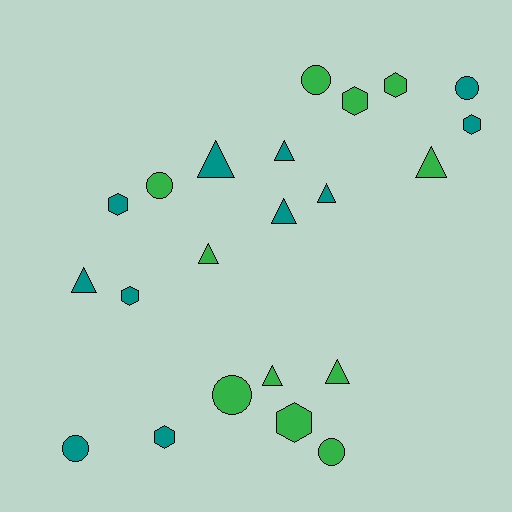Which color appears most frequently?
Teal, with 11 objects.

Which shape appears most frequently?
Triangle, with 9 objects.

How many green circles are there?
There are 4 green circles.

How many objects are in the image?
There are 22 objects.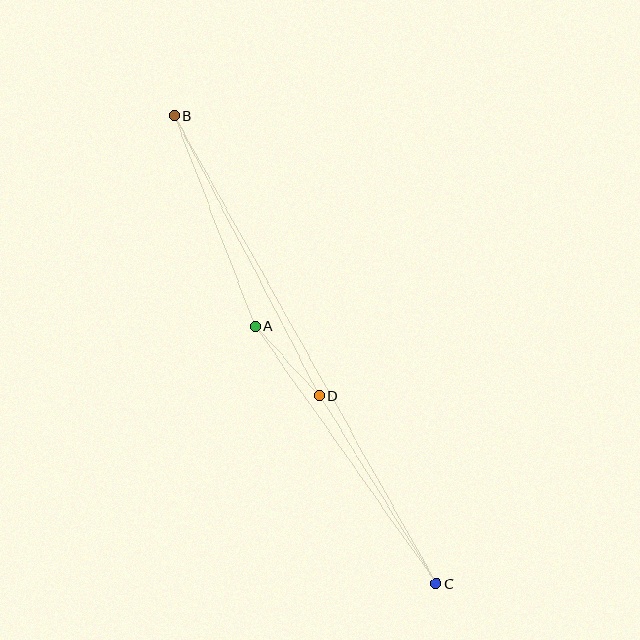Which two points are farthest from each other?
Points B and C are farthest from each other.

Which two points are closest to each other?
Points A and D are closest to each other.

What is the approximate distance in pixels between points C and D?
The distance between C and D is approximately 221 pixels.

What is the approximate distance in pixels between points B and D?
The distance between B and D is approximately 316 pixels.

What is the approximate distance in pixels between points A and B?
The distance between A and B is approximately 226 pixels.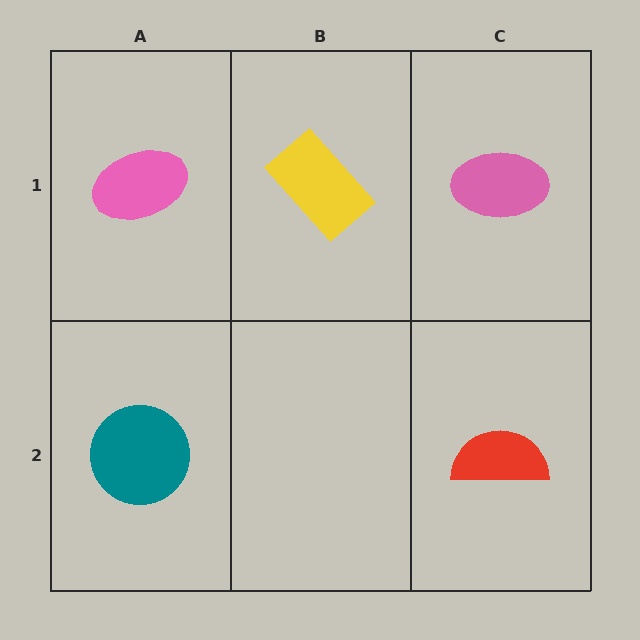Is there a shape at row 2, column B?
No, that cell is empty.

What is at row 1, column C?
A pink ellipse.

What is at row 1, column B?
A yellow rectangle.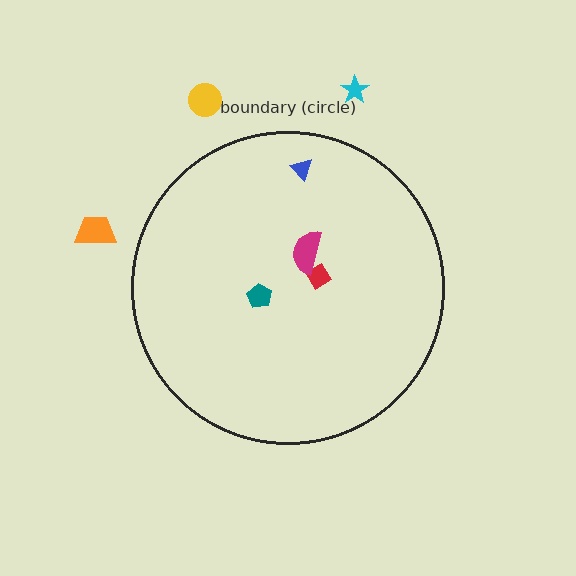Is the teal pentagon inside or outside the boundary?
Inside.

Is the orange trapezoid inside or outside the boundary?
Outside.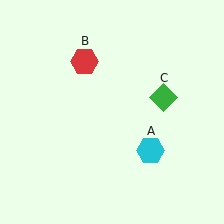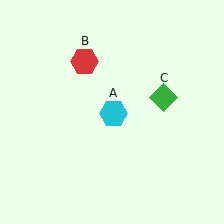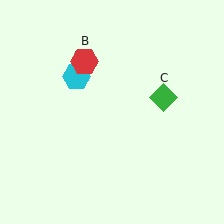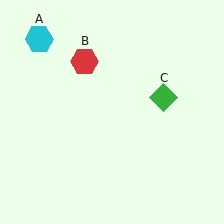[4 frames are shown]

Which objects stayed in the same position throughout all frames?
Red hexagon (object B) and green diamond (object C) remained stationary.